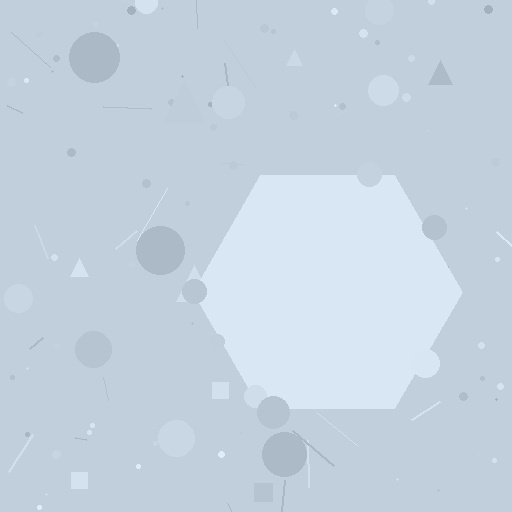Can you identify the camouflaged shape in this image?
The camouflaged shape is a hexagon.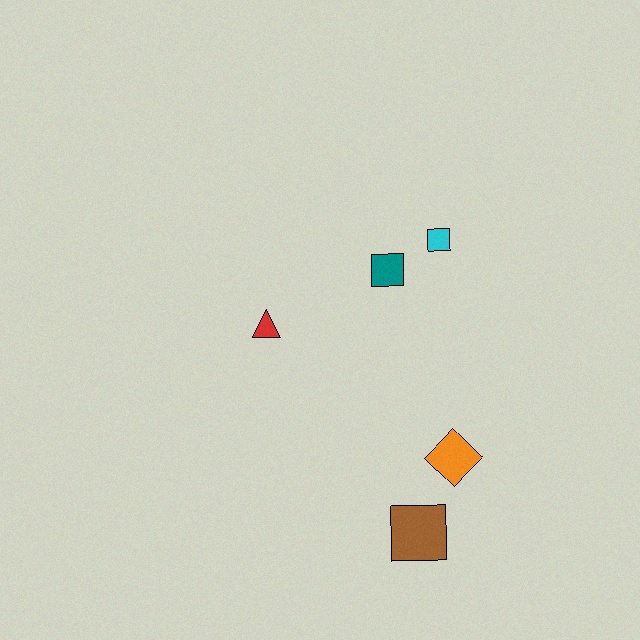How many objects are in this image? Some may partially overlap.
There are 5 objects.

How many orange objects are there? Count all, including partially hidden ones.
There is 1 orange object.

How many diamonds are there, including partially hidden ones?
There is 1 diamond.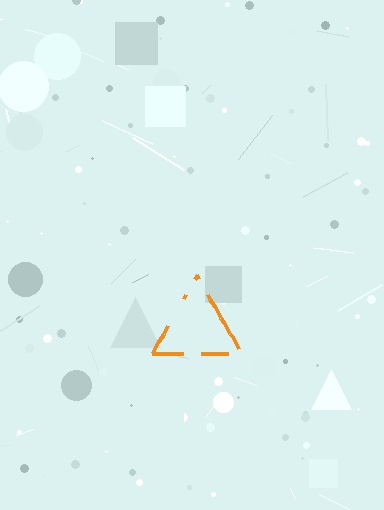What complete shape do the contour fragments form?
The contour fragments form a triangle.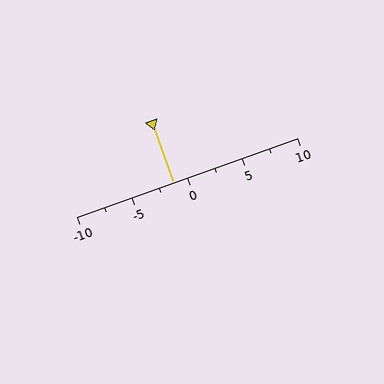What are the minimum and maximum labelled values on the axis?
The axis runs from -10 to 10.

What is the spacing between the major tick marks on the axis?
The major ticks are spaced 5 apart.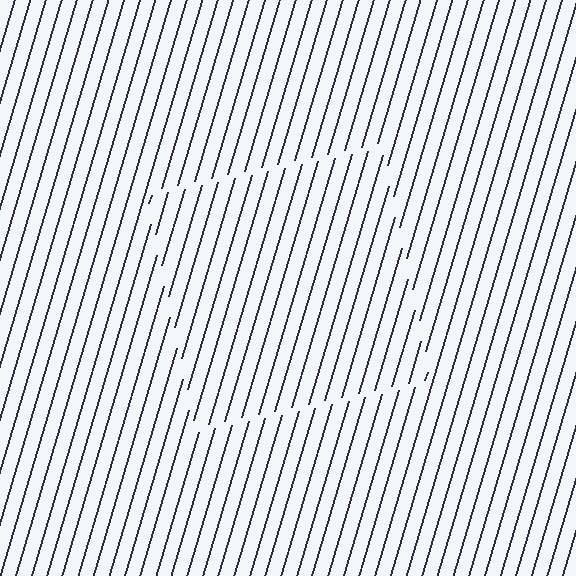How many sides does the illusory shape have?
4 sides — the line-ends trace a square.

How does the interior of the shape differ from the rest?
The interior of the shape contains the same grating, shifted by half a period — the contour is defined by the phase discontinuity where line-ends from the inner and outer gratings abut.